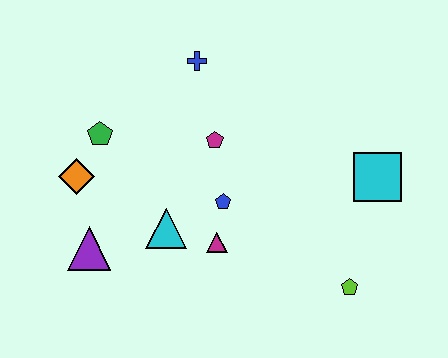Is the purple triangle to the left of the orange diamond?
No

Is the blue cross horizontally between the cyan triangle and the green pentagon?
No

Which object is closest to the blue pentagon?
The magenta triangle is closest to the blue pentagon.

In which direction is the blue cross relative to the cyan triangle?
The blue cross is above the cyan triangle.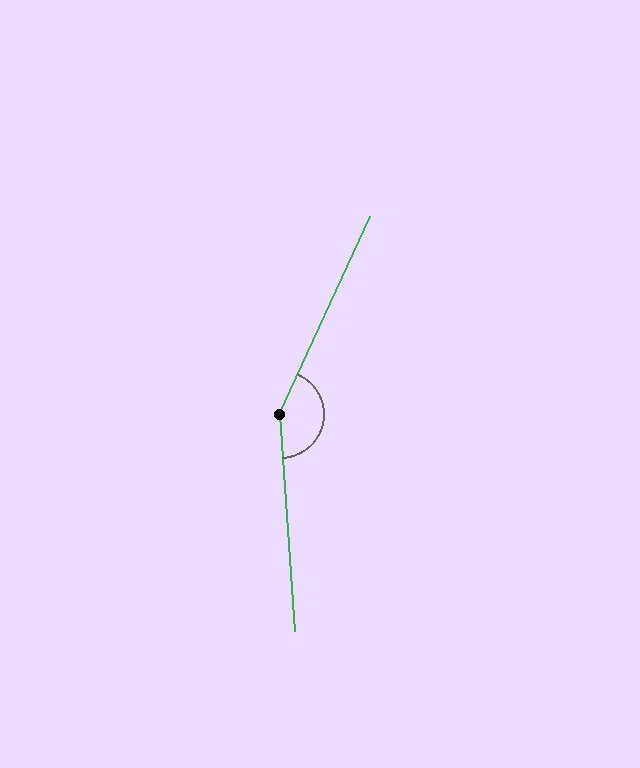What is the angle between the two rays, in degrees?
Approximately 152 degrees.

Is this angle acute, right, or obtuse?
It is obtuse.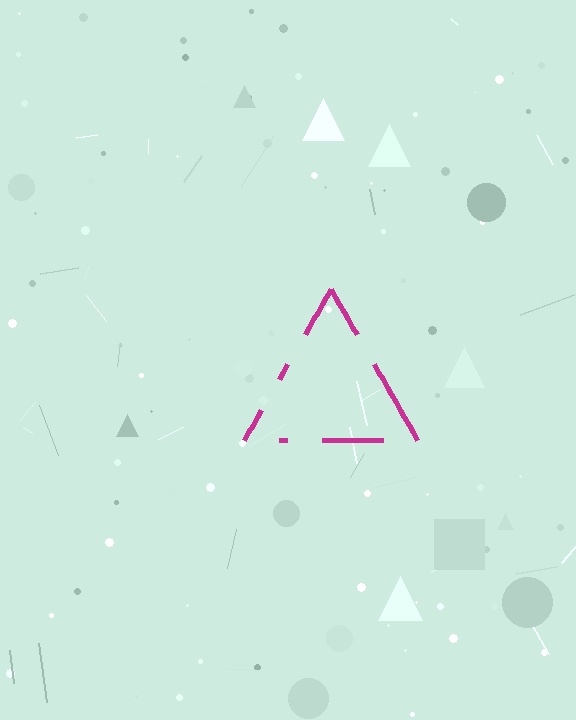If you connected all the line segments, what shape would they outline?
They would outline a triangle.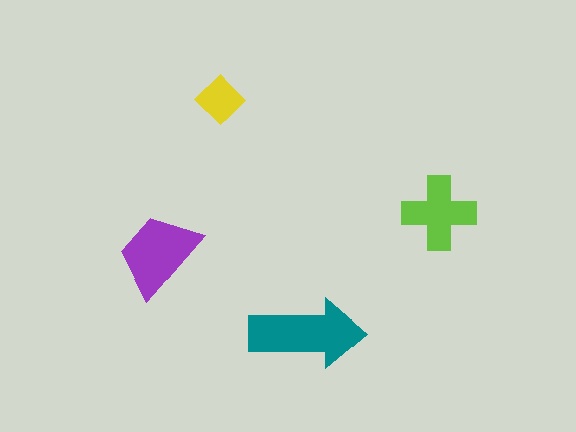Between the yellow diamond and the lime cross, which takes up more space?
The lime cross.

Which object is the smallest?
The yellow diamond.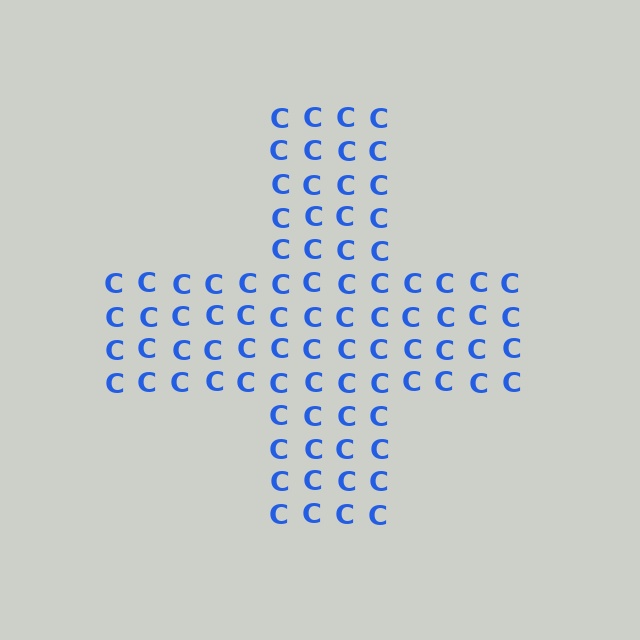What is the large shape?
The large shape is a cross.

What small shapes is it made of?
It is made of small letter C's.